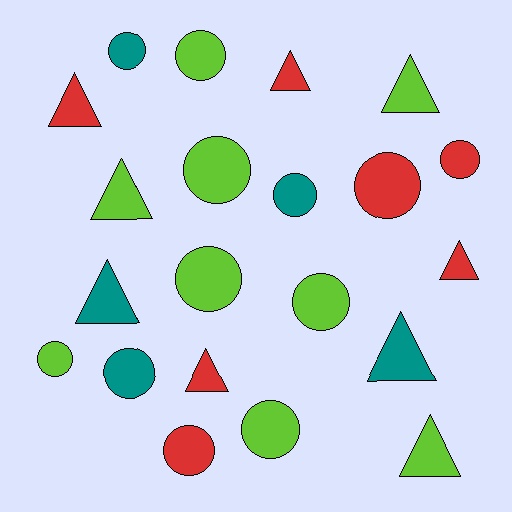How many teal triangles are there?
There are 2 teal triangles.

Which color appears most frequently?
Lime, with 9 objects.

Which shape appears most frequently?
Circle, with 12 objects.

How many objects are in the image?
There are 21 objects.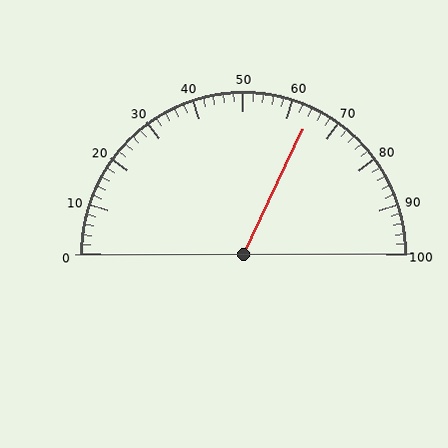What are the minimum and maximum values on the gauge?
The gauge ranges from 0 to 100.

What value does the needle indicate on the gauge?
The needle indicates approximately 64.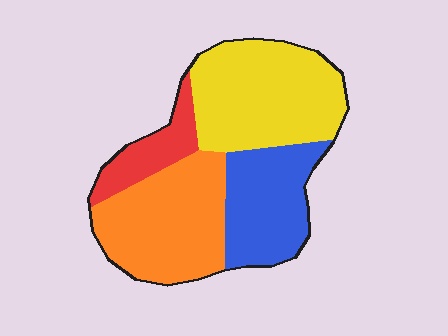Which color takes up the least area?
Red, at roughly 10%.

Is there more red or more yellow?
Yellow.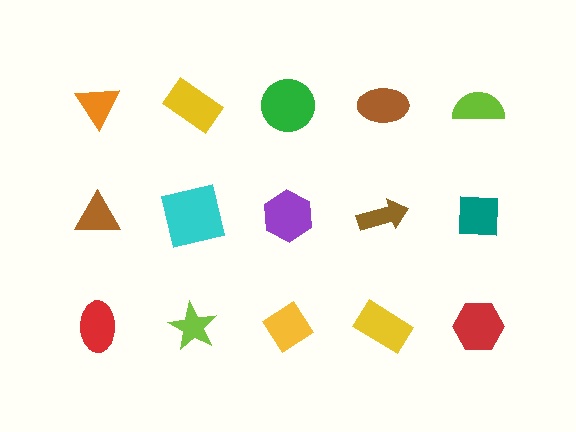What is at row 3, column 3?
A yellow diamond.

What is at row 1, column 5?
A lime semicircle.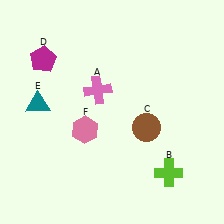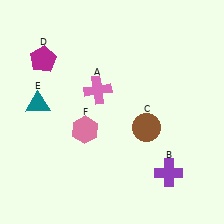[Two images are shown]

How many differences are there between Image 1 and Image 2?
There is 1 difference between the two images.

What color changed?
The cross (B) changed from lime in Image 1 to purple in Image 2.